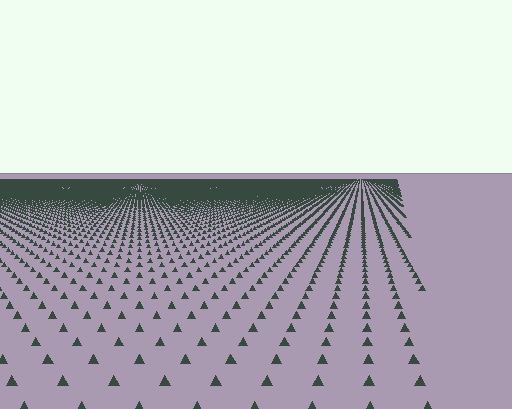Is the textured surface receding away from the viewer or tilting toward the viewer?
The surface is receding away from the viewer. Texture elements get smaller and denser toward the top.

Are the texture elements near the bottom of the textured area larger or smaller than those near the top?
Larger. Near the bottom, elements are closer to the viewer and appear at a bigger on-screen size.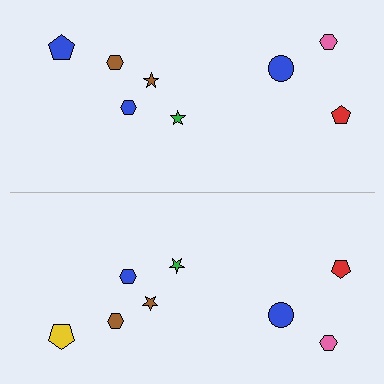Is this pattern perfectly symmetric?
No, the pattern is not perfectly symmetric. The yellow pentagon on the bottom side breaks the symmetry — its mirror counterpart is blue.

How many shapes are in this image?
There are 16 shapes in this image.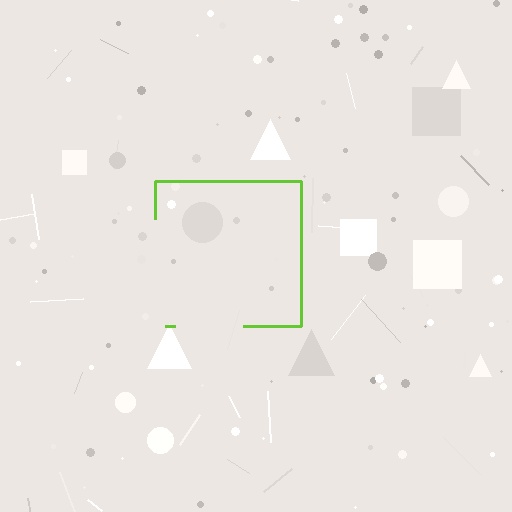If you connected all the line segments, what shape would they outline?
They would outline a square.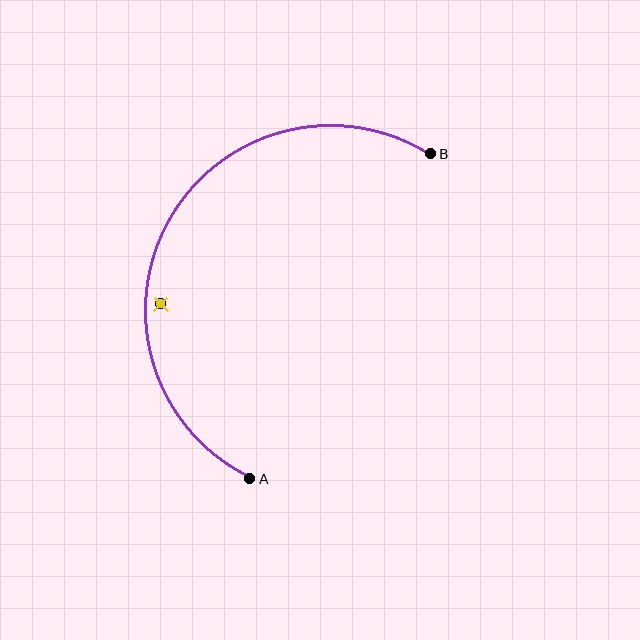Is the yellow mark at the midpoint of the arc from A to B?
No — the yellow mark does not lie on the arc at all. It sits slightly inside the curve.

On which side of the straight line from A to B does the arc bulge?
The arc bulges to the left of the straight line connecting A and B.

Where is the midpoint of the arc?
The arc midpoint is the point on the curve farthest from the straight line joining A and B. It sits to the left of that line.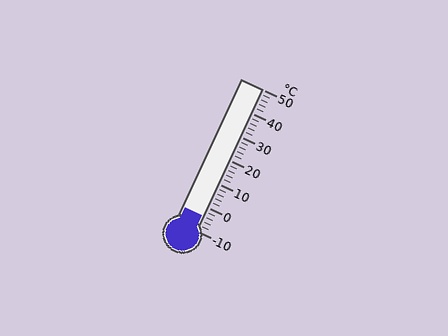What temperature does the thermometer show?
The thermometer shows approximately -4°C.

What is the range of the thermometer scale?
The thermometer scale ranges from -10°C to 50°C.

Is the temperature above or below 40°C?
The temperature is below 40°C.